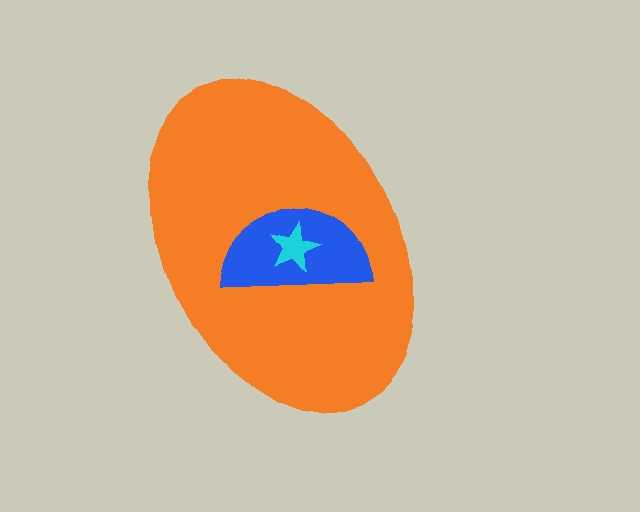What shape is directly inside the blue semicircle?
The cyan star.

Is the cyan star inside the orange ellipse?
Yes.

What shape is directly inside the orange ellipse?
The blue semicircle.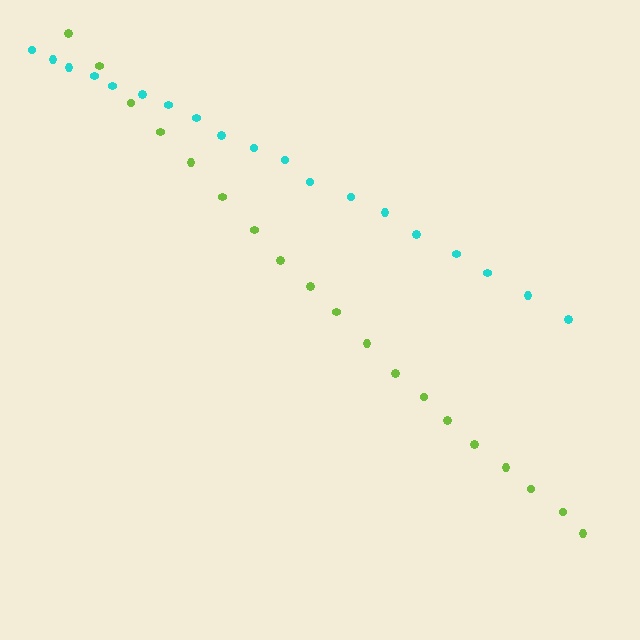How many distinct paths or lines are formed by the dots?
There are 2 distinct paths.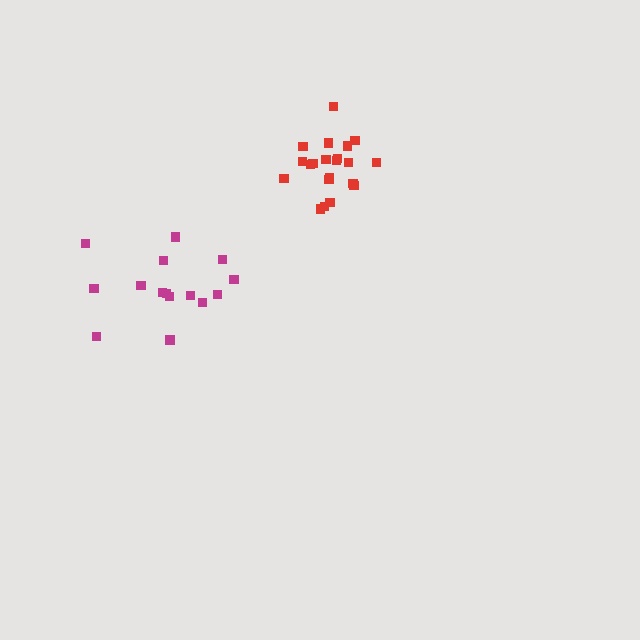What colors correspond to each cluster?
The clusters are colored: red, magenta.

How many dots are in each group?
Group 1: 21 dots, Group 2: 15 dots (36 total).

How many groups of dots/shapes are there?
There are 2 groups.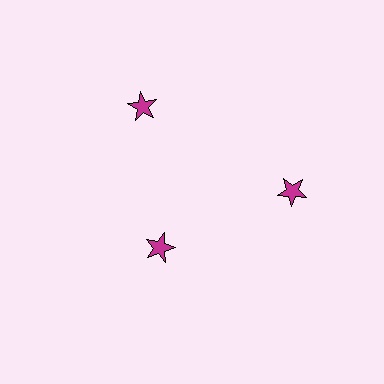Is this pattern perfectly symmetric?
No. The 3 magenta stars are arranged in a ring, but one element near the 7 o'clock position is pulled inward toward the center, breaking the 3-fold rotational symmetry.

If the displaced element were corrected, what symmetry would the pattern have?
It would have 3-fold rotational symmetry — the pattern would map onto itself every 120 degrees.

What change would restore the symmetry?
The symmetry would be restored by moving it outward, back onto the ring so that all 3 stars sit at equal angles and equal distance from the center.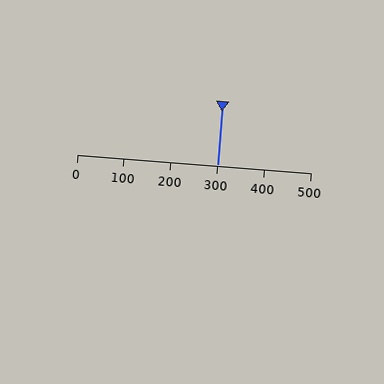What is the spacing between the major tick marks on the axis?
The major ticks are spaced 100 apart.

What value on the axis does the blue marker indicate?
The marker indicates approximately 300.